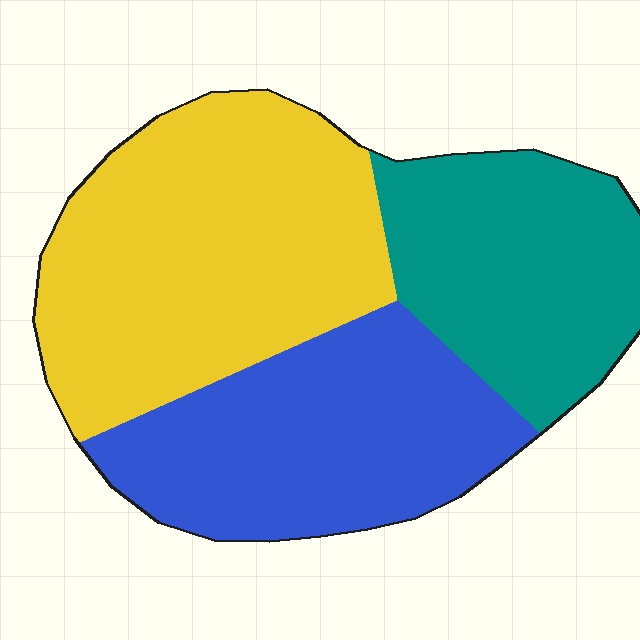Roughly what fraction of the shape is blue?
Blue takes up about one third (1/3) of the shape.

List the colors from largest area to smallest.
From largest to smallest: yellow, blue, teal.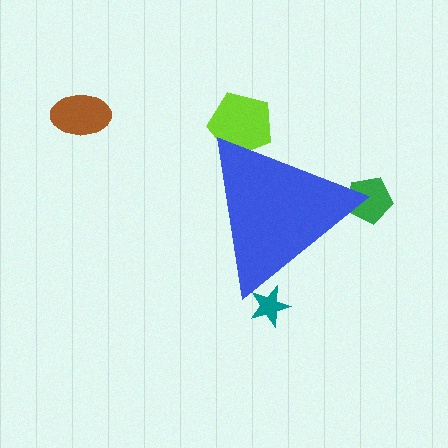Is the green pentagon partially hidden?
Yes, the green pentagon is partially hidden behind the blue triangle.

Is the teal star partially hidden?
Yes, the teal star is partially hidden behind the blue triangle.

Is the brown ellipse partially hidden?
No, the brown ellipse is fully visible.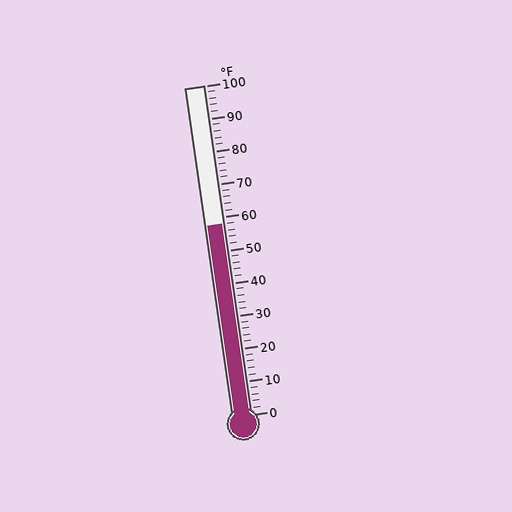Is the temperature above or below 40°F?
The temperature is above 40°F.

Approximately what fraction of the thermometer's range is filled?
The thermometer is filled to approximately 60% of its range.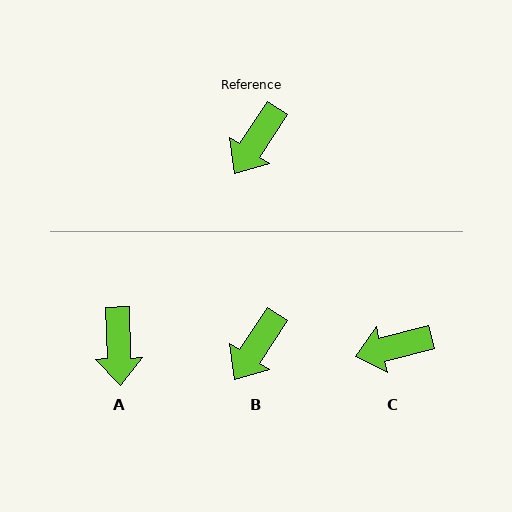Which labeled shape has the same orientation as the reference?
B.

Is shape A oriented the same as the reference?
No, it is off by about 36 degrees.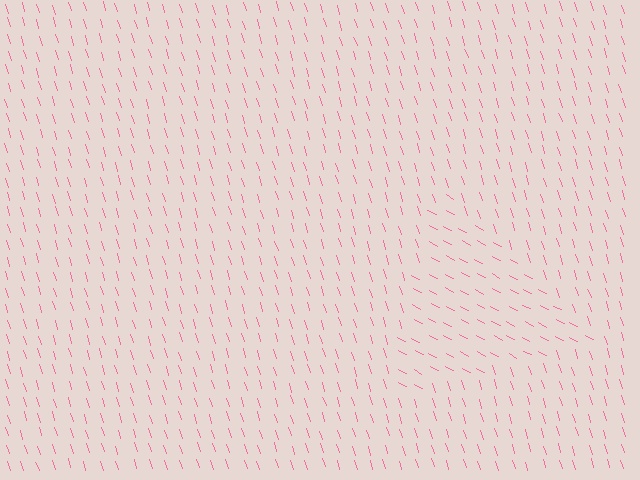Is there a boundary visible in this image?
Yes, there is a texture boundary formed by a change in line orientation.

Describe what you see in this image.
The image is filled with small pink line segments. A triangle region in the image has lines oriented differently from the surrounding lines, creating a visible texture boundary.